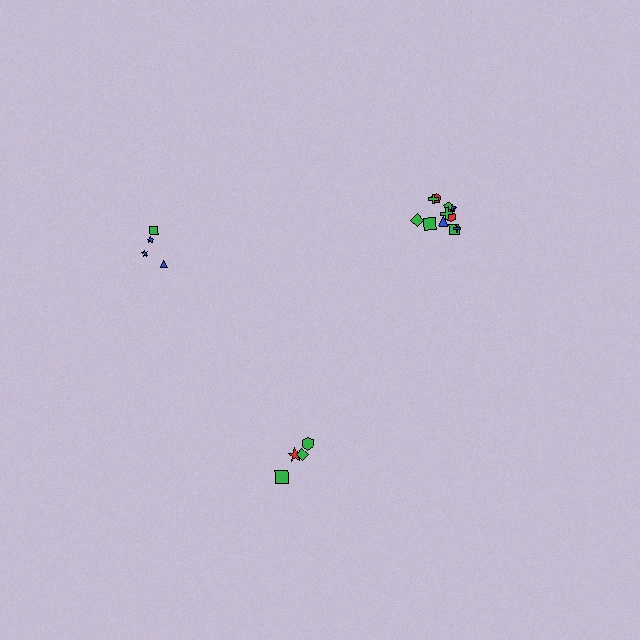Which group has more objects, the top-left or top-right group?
The top-right group.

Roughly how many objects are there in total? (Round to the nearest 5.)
Roughly 20 objects in total.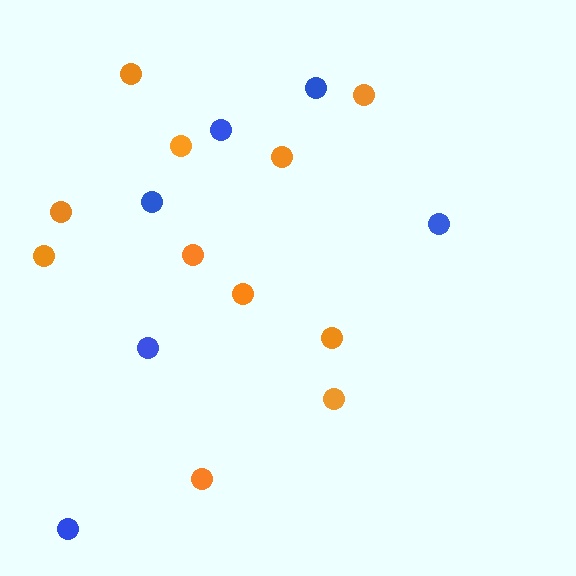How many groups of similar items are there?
There are 2 groups: one group of orange circles (11) and one group of blue circles (6).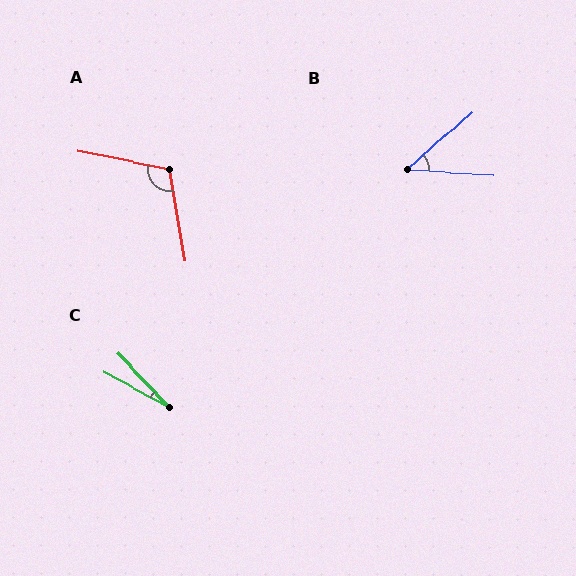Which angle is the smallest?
C, at approximately 19 degrees.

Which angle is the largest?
A, at approximately 111 degrees.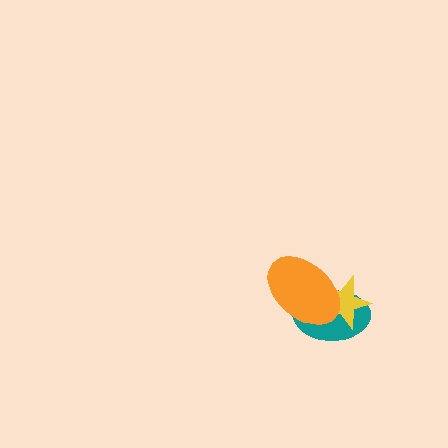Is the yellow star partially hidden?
Yes, it is partially covered by another shape.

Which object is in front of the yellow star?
The orange ellipse is in front of the yellow star.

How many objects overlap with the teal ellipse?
2 objects overlap with the teal ellipse.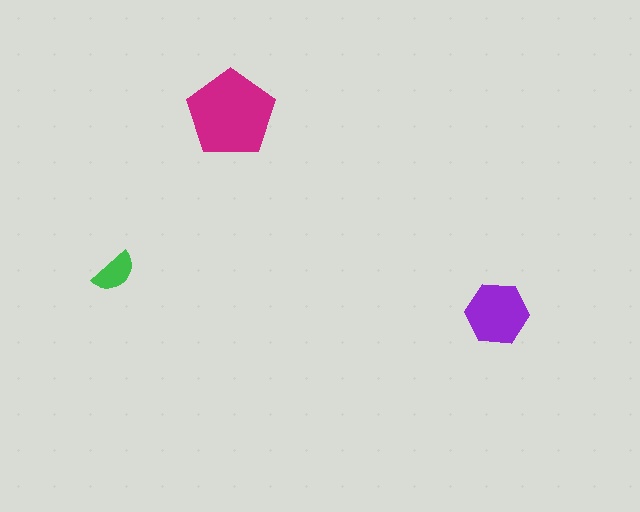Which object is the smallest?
The green semicircle.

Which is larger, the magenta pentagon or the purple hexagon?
The magenta pentagon.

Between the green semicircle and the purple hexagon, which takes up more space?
The purple hexagon.